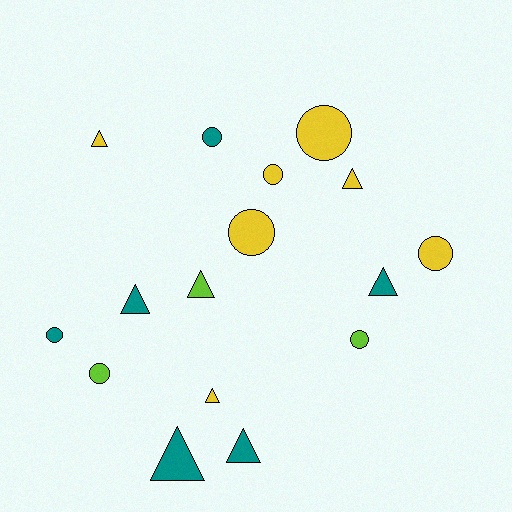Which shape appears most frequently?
Triangle, with 8 objects.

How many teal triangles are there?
There are 4 teal triangles.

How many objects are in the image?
There are 16 objects.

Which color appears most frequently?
Yellow, with 7 objects.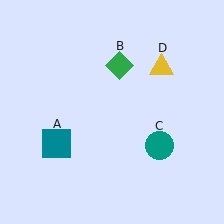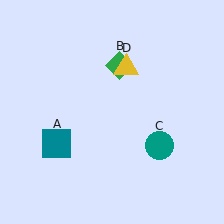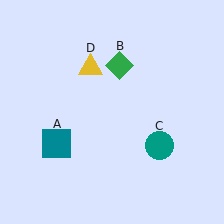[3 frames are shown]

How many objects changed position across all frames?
1 object changed position: yellow triangle (object D).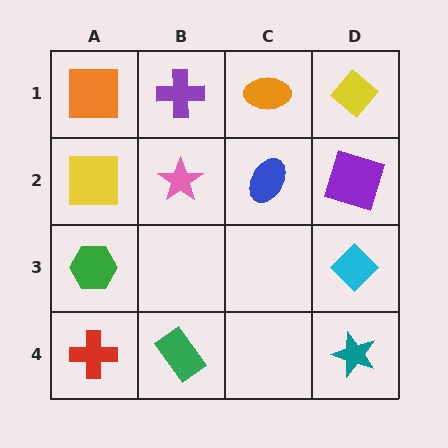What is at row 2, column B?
A pink star.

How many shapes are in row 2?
4 shapes.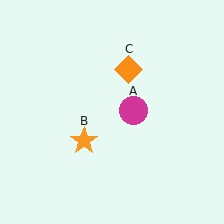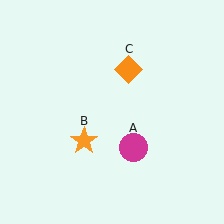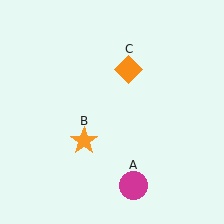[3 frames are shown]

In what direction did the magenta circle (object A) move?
The magenta circle (object A) moved down.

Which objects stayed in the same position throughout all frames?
Orange star (object B) and orange diamond (object C) remained stationary.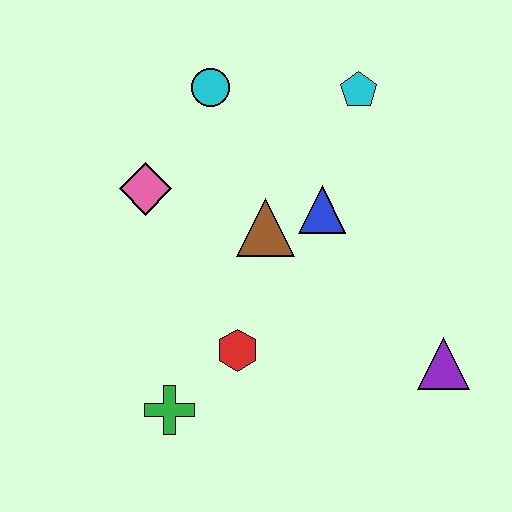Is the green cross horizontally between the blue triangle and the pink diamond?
Yes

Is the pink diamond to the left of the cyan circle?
Yes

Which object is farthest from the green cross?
The cyan pentagon is farthest from the green cross.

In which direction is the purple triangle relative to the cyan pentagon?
The purple triangle is below the cyan pentagon.